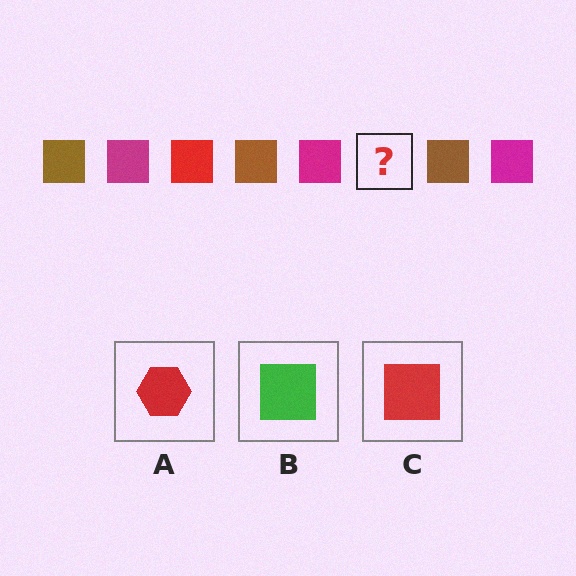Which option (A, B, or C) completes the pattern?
C.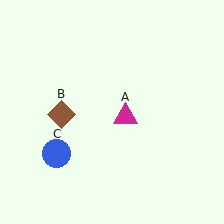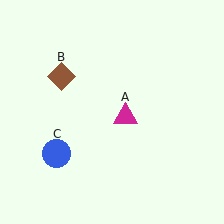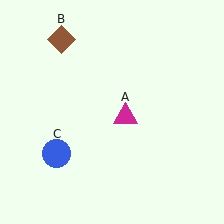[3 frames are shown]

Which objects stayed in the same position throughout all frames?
Magenta triangle (object A) and blue circle (object C) remained stationary.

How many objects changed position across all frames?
1 object changed position: brown diamond (object B).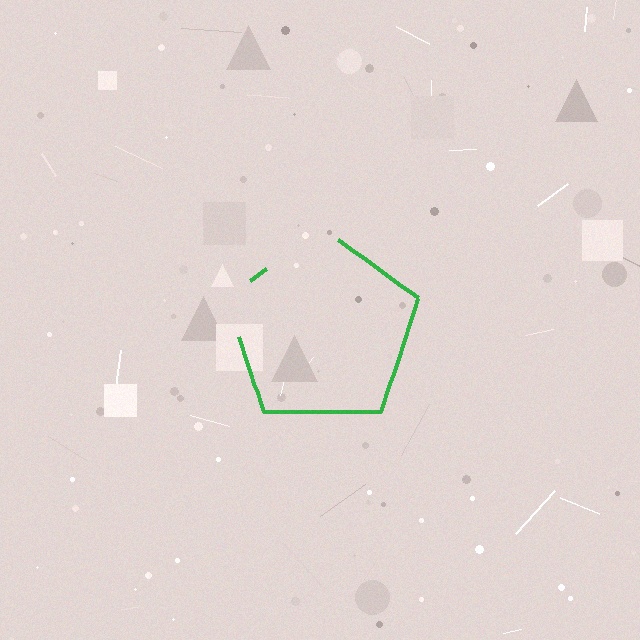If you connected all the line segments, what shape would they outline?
They would outline a pentagon.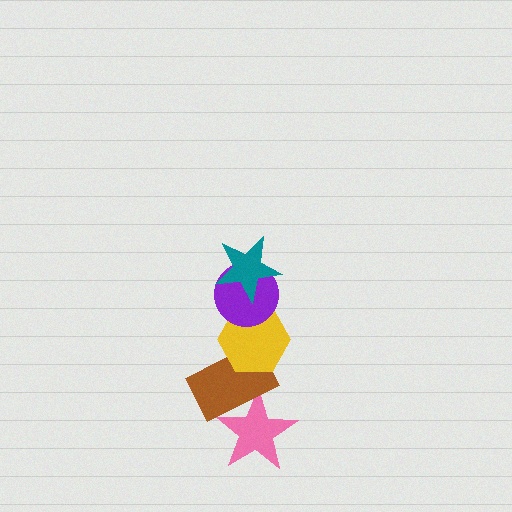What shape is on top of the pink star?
The brown rectangle is on top of the pink star.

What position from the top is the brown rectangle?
The brown rectangle is 4th from the top.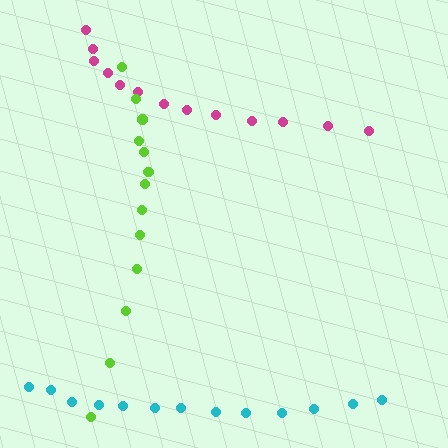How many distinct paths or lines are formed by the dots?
There are 3 distinct paths.